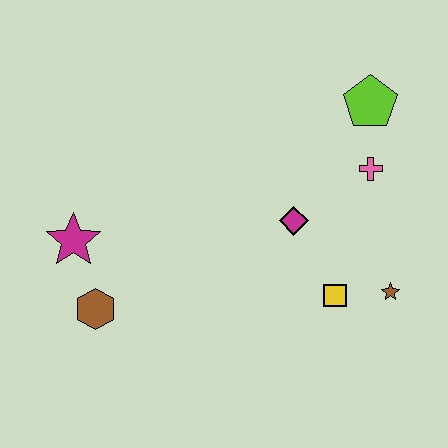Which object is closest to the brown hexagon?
The magenta star is closest to the brown hexagon.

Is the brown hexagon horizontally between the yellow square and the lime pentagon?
No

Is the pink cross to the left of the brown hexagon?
No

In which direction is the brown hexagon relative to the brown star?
The brown hexagon is to the left of the brown star.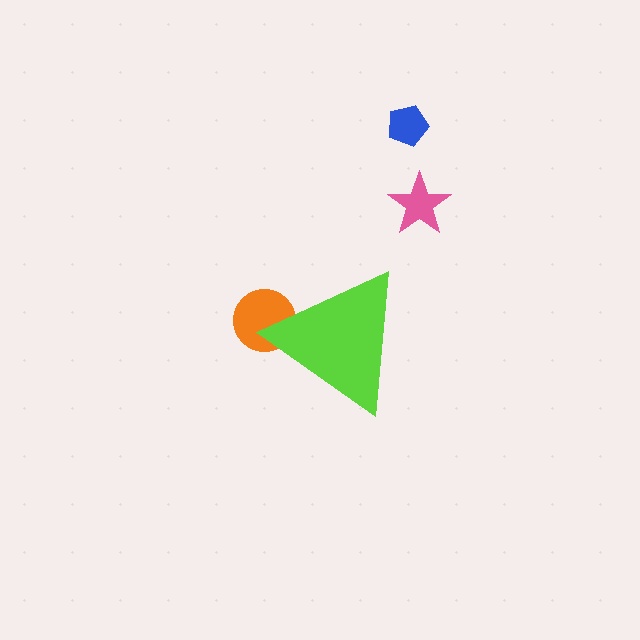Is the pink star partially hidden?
No, the pink star is fully visible.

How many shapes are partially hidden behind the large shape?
1 shape is partially hidden.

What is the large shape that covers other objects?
A lime triangle.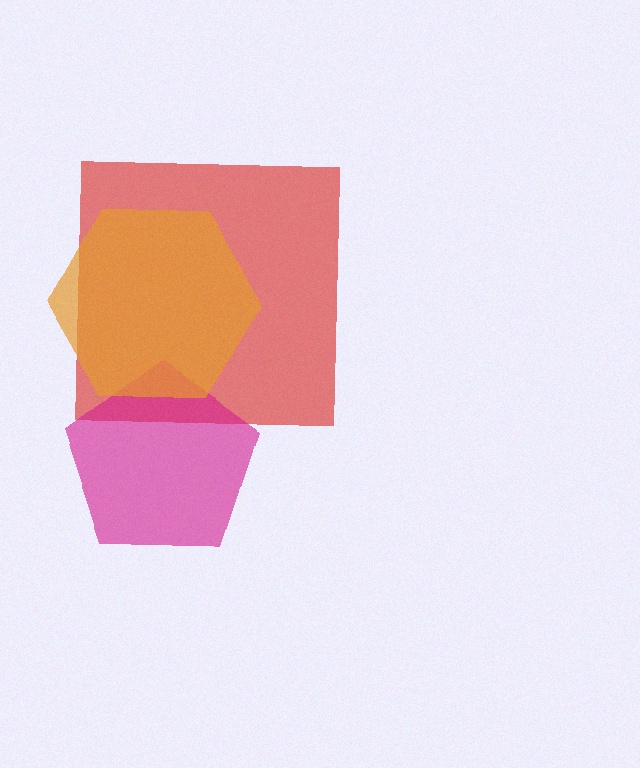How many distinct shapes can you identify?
There are 3 distinct shapes: a red square, a magenta pentagon, an orange hexagon.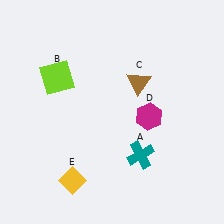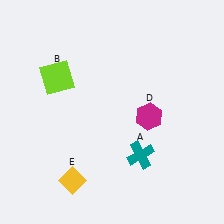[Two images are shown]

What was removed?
The brown triangle (C) was removed in Image 2.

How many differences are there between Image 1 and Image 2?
There is 1 difference between the two images.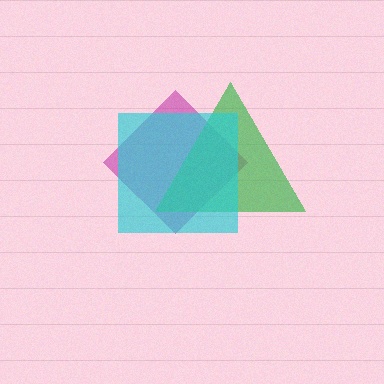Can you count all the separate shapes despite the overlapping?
Yes, there are 3 separate shapes.